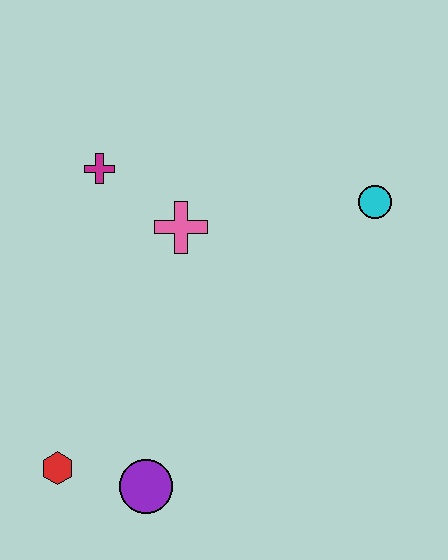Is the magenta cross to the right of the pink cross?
No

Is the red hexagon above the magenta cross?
No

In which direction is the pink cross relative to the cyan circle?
The pink cross is to the left of the cyan circle.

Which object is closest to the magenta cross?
The pink cross is closest to the magenta cross.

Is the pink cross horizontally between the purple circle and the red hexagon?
No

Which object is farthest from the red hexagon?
The cyan circle is farthest from the red hexagon.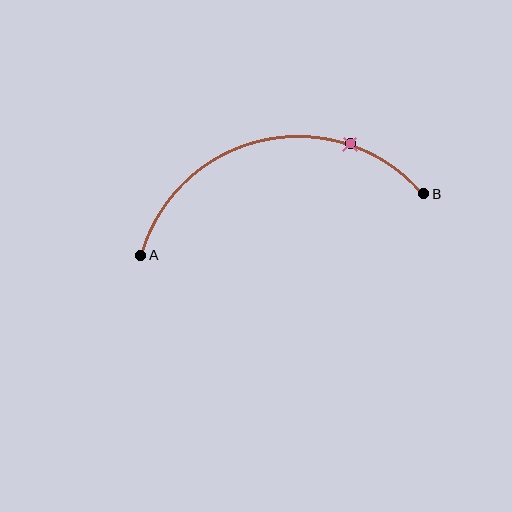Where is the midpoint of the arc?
The arc midpoint is the point on the curve farthest from the straight line joining A and B. It sits above that line.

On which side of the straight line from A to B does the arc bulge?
The arc bulges above the straight line connecting A and B.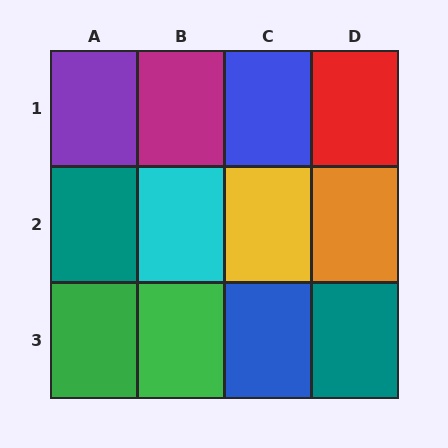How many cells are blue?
2 cells are blue.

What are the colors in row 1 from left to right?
Purple, magenta, blue, red.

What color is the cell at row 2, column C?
Yellow.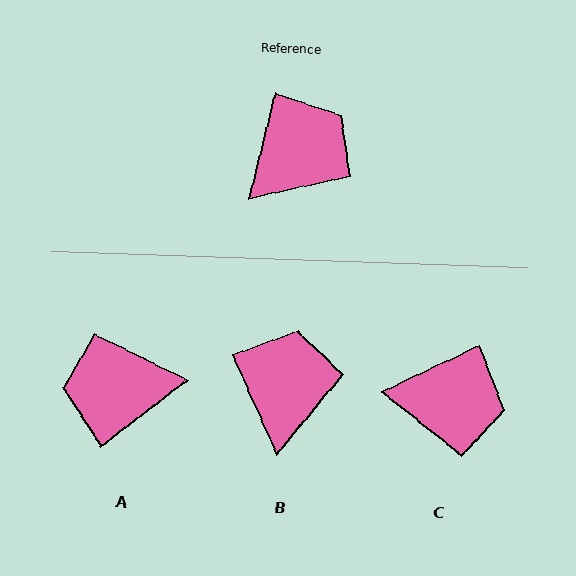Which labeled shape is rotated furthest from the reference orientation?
A, about 142 degrees away.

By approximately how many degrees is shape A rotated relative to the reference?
Approximately 142 degrees counter-clockwise.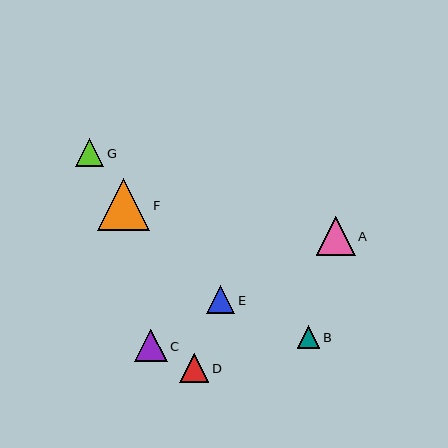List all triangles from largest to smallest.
From largest to smallest: F, A, C, D, G, E, B.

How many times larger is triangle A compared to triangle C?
Triangle A is approximately 1.2 times the size of triangle C.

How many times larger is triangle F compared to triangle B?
Triangle F is approximately 2.3 times the size of triangle B.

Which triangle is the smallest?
Triangle B is the smallest with a size of approximately 23 pixels.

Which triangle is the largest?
Triangle F is the largest with a size of approximately 52 pixels.